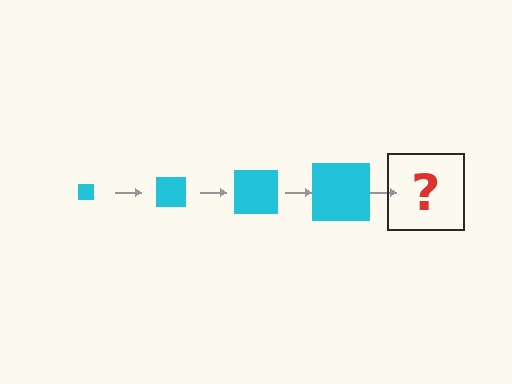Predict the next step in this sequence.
The next step is a cyan square, larger than the previous one.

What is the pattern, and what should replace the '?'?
The pattern is that the square gets progressively larger each step. The '?' should be a cyan square, larger than the previous one.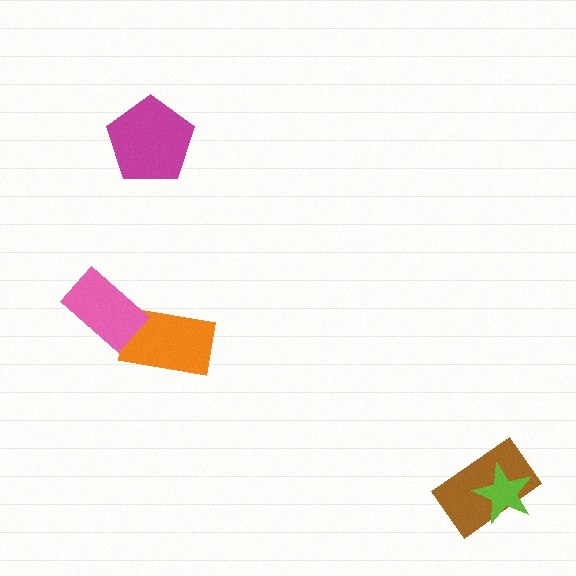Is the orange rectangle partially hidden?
Yes, it is partially covered by another shape.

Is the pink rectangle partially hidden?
No, no other shape covers it.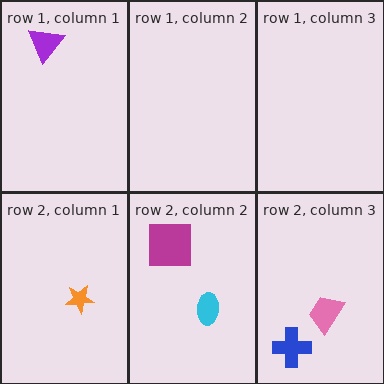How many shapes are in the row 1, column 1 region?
1.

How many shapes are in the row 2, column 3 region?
2.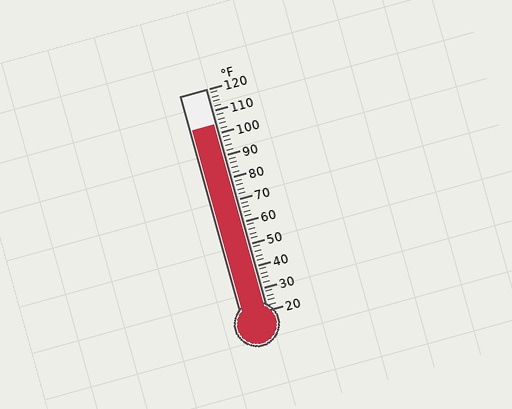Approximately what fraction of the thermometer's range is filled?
The thermometer is filled to approximately 85% of its range.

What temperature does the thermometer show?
The thermometer shows approximately 104°F.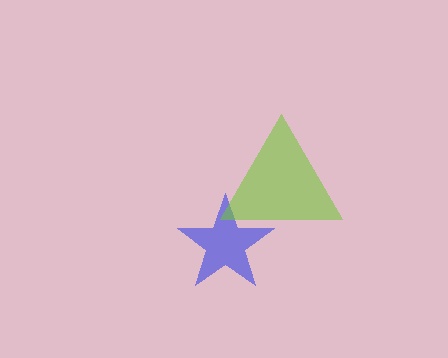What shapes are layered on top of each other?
The layered shapes are: a blue star, a lime triangle.